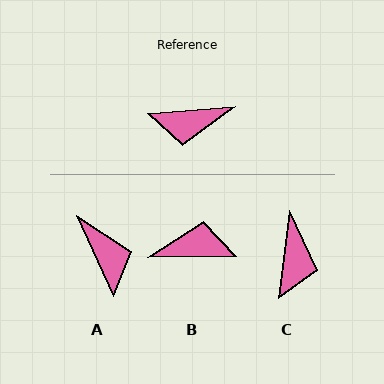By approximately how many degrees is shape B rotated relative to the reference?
Approximately 176 degrees counter-clockwise.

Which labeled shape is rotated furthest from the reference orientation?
B, about 176 degrees away.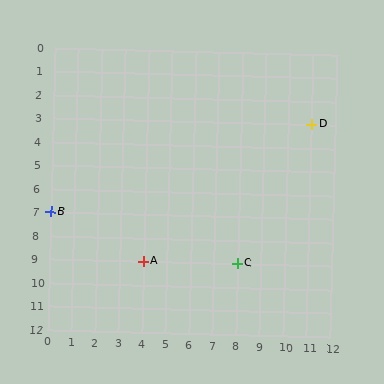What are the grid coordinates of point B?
Point B is at grid coordinates (0, 7).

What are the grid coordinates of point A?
Point A is at grid coordinates (4, 9).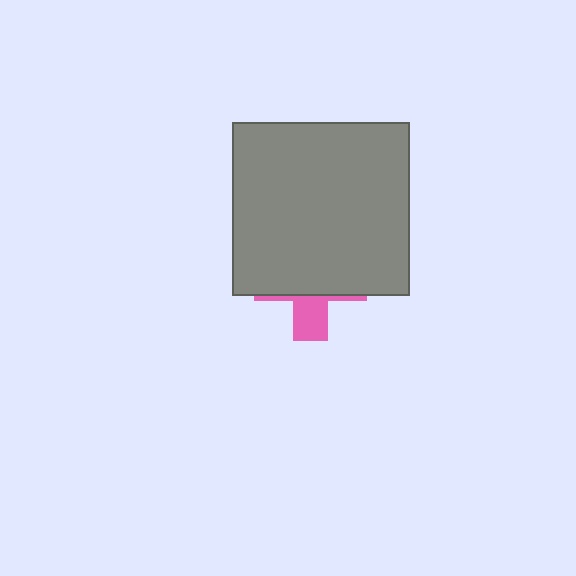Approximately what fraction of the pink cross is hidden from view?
Roughly 69% of the pink cross is hidden behind the gray rectangle.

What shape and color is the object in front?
The object in front is a gray rectangle.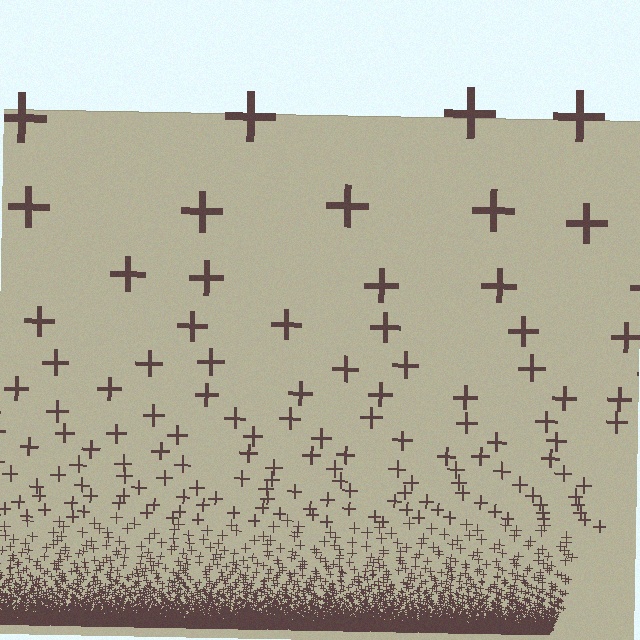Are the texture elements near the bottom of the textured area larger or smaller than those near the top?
Smaller. The gradient is inverted — elements near the bottom are smaller and denser.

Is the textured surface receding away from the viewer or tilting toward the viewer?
The surface appears to tilt toward the viewer. Texture elements get larger and sparser toward the top.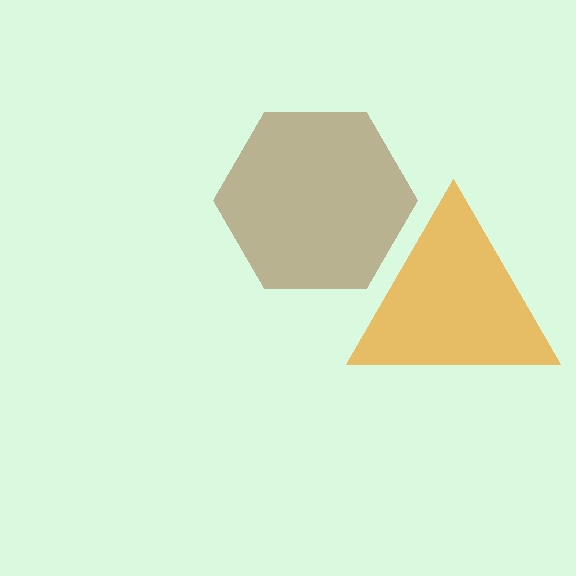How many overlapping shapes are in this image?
There are 2 overlapping shapes in the image.